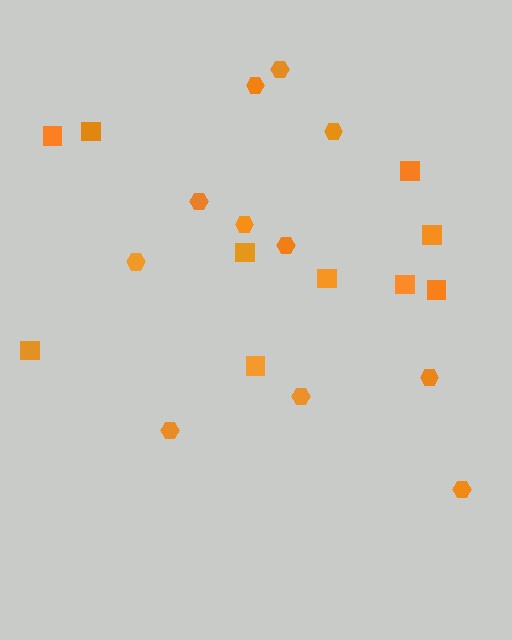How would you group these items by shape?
There are 2 groups: one group of squares (10) and one group of hexagons (11).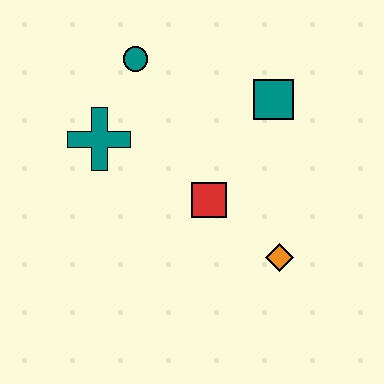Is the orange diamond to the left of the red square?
No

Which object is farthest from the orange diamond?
The teal circle is farthest from the orange diamond.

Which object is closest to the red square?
The orange diamond is closest to the red square.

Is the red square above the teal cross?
No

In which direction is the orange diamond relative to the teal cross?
The orange diamond is to the right of the teal cross.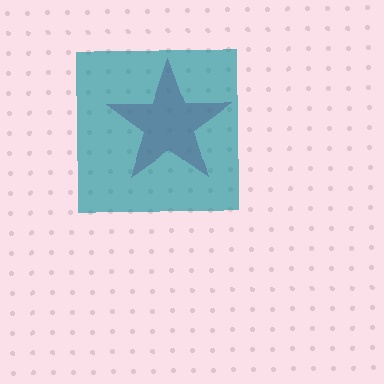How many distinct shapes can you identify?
There are 2 distinct shapes: a magenta star, a teal square.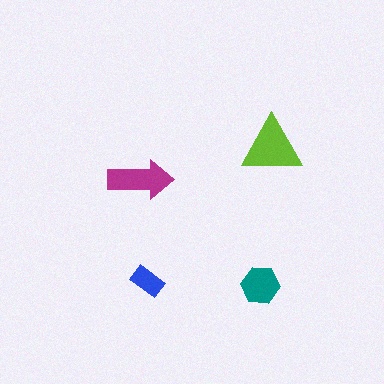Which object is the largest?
The lime triangle.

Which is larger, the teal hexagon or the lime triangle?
The lime triangle.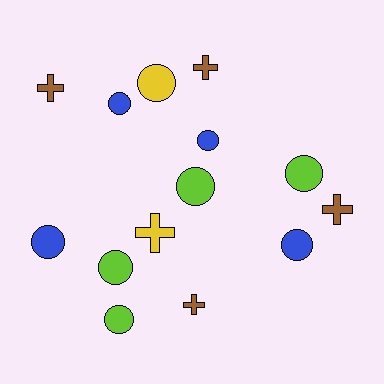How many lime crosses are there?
There are no lime crosses.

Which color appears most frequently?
Lime, with 4 objects.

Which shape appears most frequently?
Circle, with 9 objects.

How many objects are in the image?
There are 14 objects.